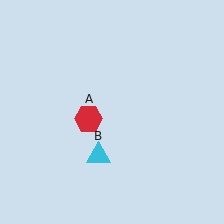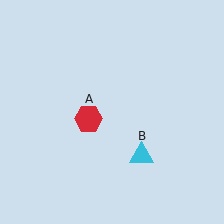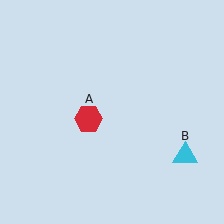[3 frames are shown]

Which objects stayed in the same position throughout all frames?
Red hexagon (object A) remained stationary.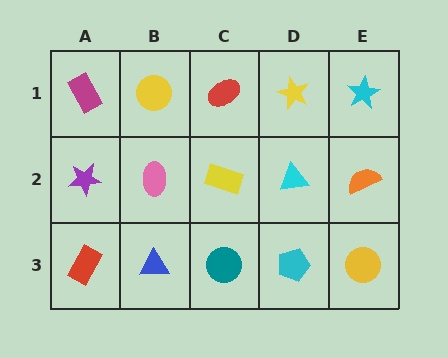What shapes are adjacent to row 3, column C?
A yellow rectangle (row 2, column C), a blue triangle (row 3, column B), a cyan pentagon (row 3, column D).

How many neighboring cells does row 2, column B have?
4.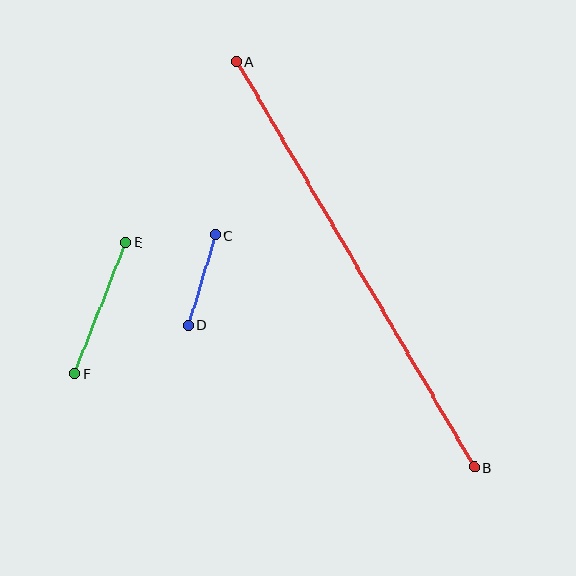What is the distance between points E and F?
The distance is approximately 141 pixels.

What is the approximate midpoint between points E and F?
The midpoint is at approximately (100, 308) pixels.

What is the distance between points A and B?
The distance is approximately 470 pixels.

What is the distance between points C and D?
The distance is approximately 94 pixels.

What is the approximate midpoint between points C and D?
The midpoint is at approximately (202, 280) pixels.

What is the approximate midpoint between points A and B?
The midpoint is at approximately (355, 264) pixels.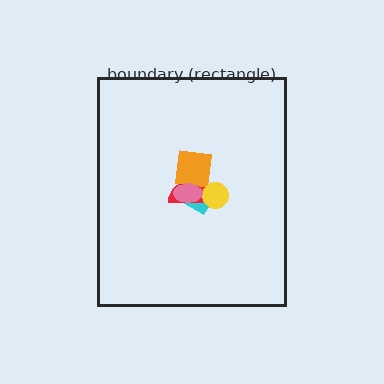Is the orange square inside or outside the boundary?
Inside.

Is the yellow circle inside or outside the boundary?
Inside.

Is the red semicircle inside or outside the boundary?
Inside.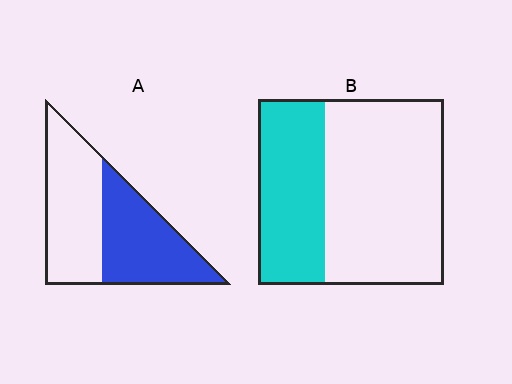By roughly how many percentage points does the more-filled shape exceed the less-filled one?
By roughly 10 percentage points (A over B).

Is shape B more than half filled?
No.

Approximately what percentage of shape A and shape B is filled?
A is approximately 50% and B is approximately 35%.